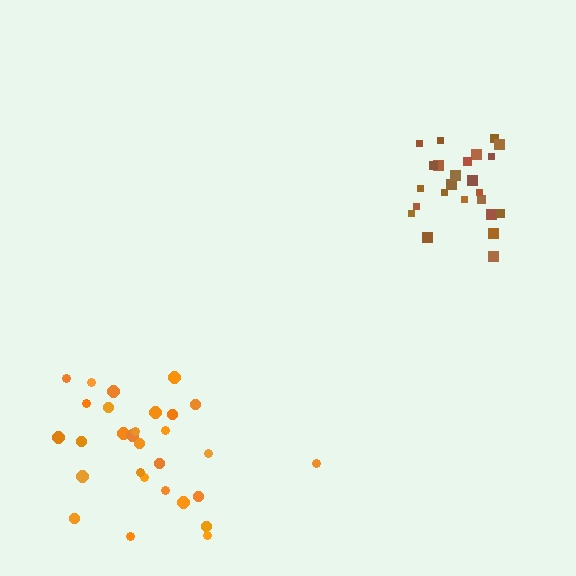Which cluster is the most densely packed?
Brown.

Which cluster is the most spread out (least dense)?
Orange.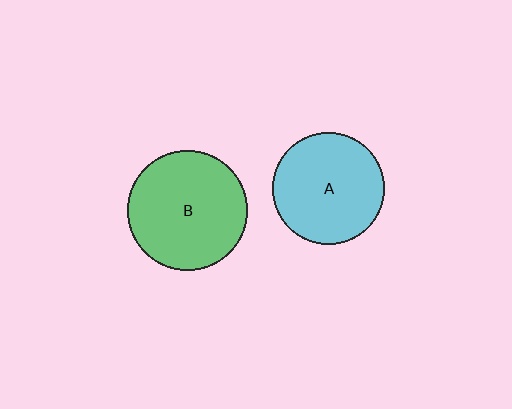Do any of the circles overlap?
No, none of the circles overlap.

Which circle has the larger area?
Circle B (green).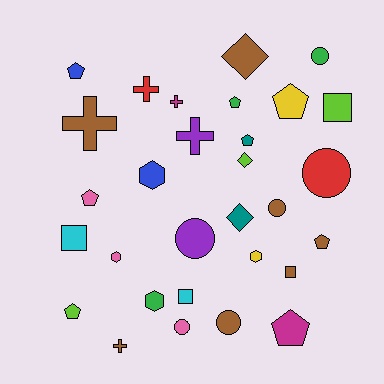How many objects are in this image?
There are 30 objects.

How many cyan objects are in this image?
There are 2 cyan objects.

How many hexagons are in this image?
There are 4 hexagons.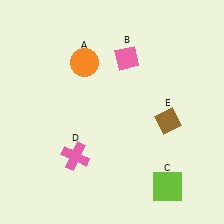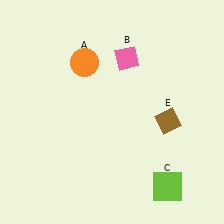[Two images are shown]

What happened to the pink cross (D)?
The pink cross (D) was removed in Image 2. It was in the bottom-left area of Image 1.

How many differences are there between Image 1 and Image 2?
There is 1 difference between the two images.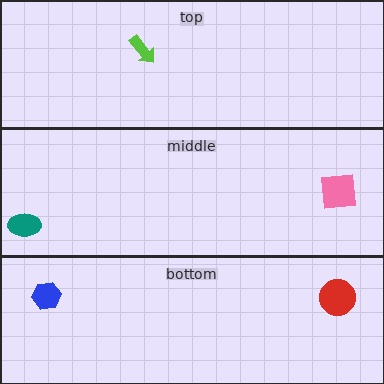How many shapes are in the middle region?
2.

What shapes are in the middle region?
The teal ellipse, the pink square.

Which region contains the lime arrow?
The top region.